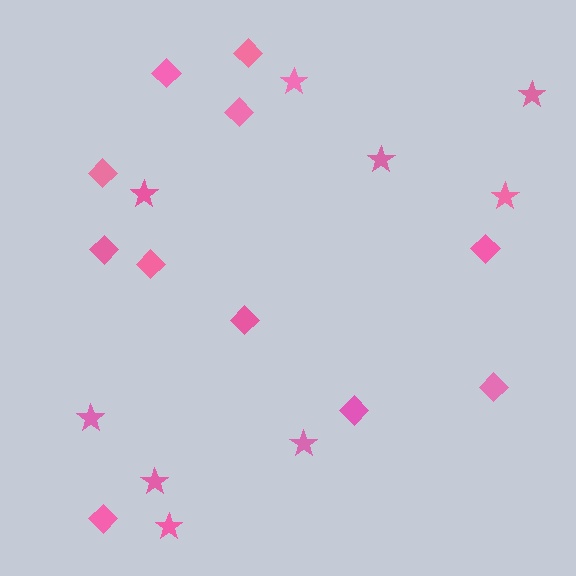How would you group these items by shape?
There are 2 groups: one group of stars (9) and one group of diamonds (11).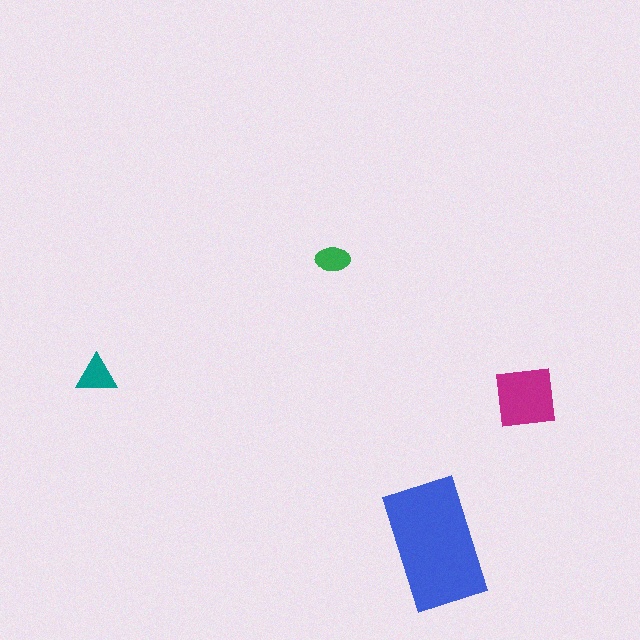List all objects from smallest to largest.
The green ellipse, the teal triangle, the magenta square, the blue rectangle.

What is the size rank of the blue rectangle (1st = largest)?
1st.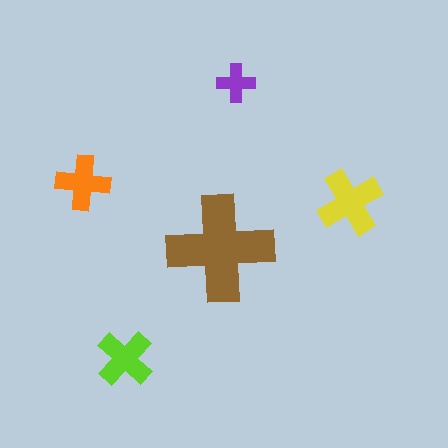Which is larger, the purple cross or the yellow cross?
The yellow one.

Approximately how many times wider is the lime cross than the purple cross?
About 1.5 times wider.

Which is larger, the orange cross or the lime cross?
The lime one.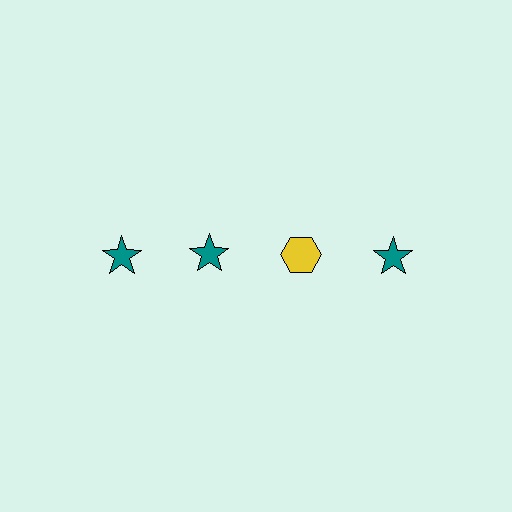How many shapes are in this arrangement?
There are 4 shapes arranged in a grid pattern.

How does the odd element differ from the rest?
It differs in both color (yellow instead of teal) and shape (hexagon instead of star).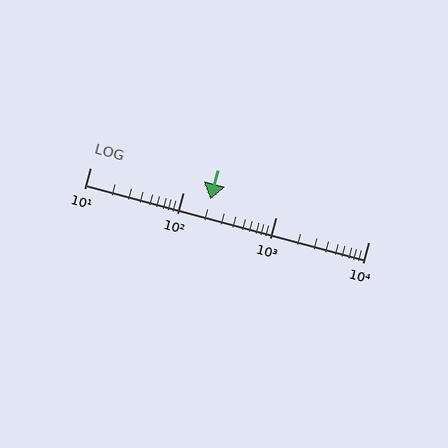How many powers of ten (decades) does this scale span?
The scale spans 3 decades, from 10 to 10000.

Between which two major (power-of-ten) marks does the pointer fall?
The pointer is between 100 and 1000.